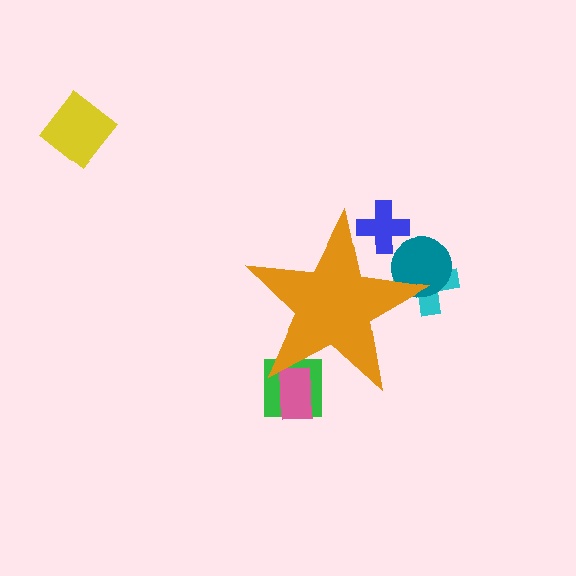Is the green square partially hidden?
Yes, the green square is partially hidden behind the orange star.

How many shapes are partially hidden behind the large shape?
5 shapes are partially hidden.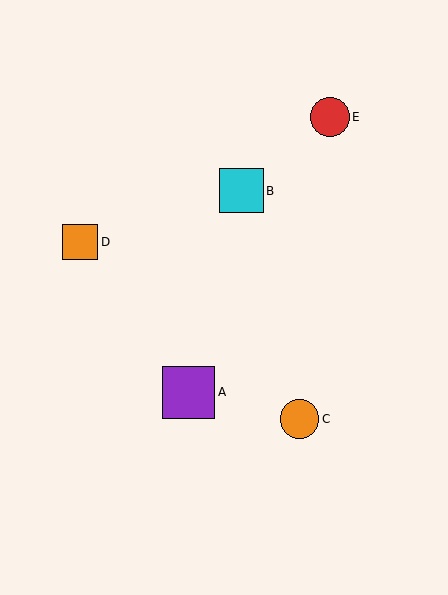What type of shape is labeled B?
Shape B is a cyan square.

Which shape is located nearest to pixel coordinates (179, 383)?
The purple square (labeled A) at (189, 392) is nearest to that location.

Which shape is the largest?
The purple square (labeled A) is the largest.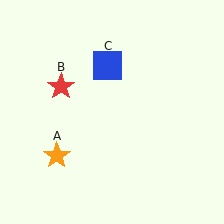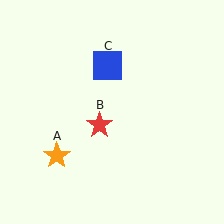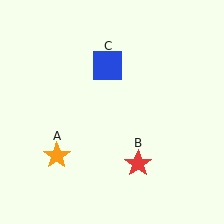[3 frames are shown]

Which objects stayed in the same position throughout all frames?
Orange star (object A) and blue square (object C) remained stationary.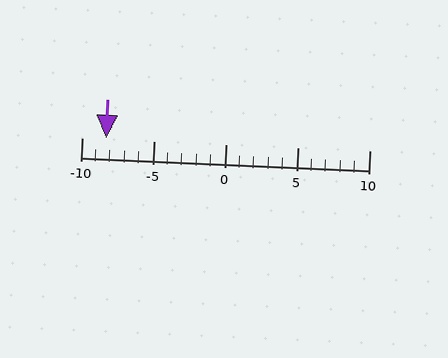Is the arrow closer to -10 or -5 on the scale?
The arrow is closer to -10.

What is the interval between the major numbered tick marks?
The major tick marks are spaced 5 units apart.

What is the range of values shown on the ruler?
The ruler shows values from -10 to 10.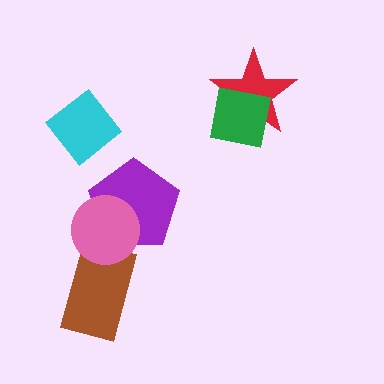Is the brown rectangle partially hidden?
Yes, it is partially covered by another shape.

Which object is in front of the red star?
The green square is in front of the red star.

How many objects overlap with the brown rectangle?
1 object overlaps with the brown rectangle.